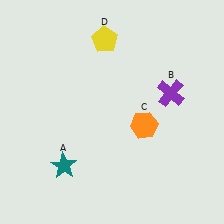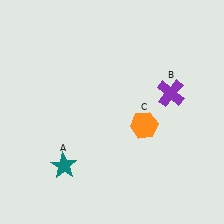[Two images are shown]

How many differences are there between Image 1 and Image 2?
There is 1 difference between the two images.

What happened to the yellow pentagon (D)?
The yellow pentagon (D) was removed in Image 2. It was in the top-left area of Image 1.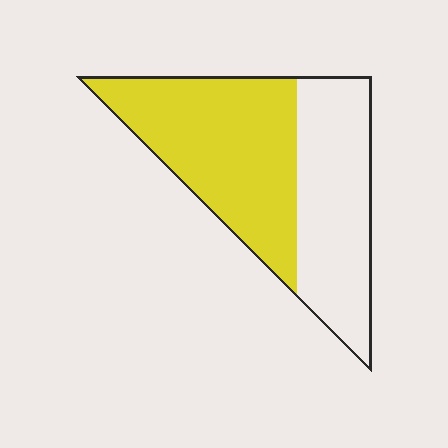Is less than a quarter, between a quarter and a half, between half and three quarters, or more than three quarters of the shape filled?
Between half and three quarters.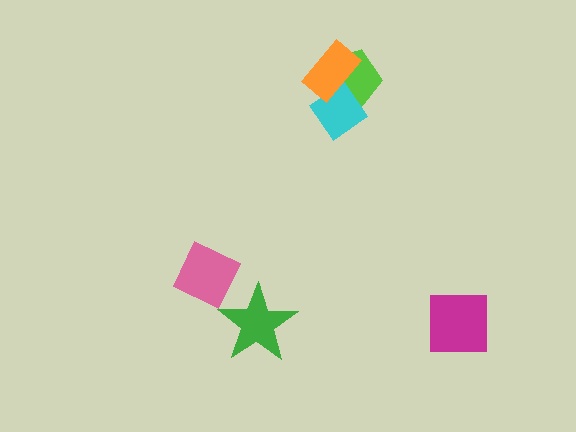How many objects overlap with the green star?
0 objects overlap with the green star.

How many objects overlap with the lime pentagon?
2 objects overlap with the lime pentagon.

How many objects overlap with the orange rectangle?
2 objects overlap with the orange rectangle.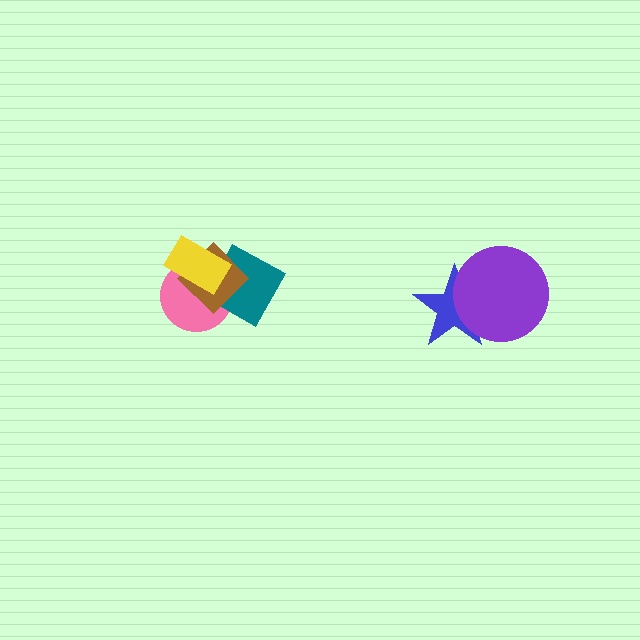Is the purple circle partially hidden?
No, no other shape covers it.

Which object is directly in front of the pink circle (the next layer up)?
The teal diamond is directly in front of the pink circle.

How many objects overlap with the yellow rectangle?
3 objects overlap with the yellow rectangle.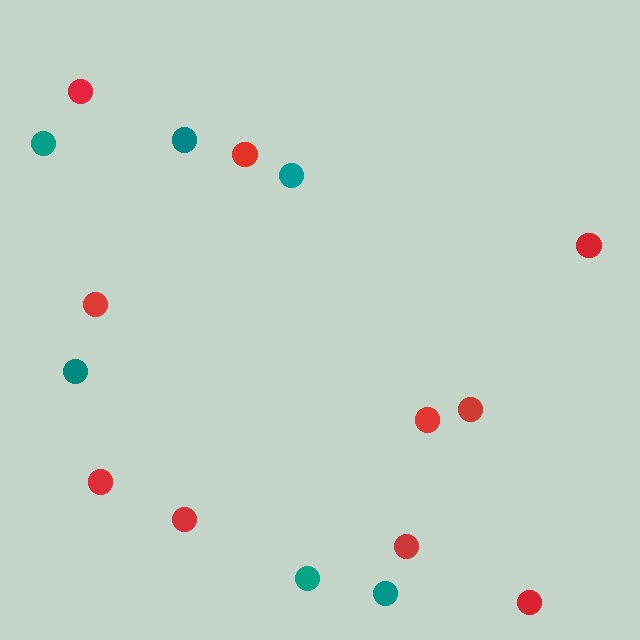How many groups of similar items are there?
There are 2 groups: one group of red circles (10) and one group of teal circles (6).